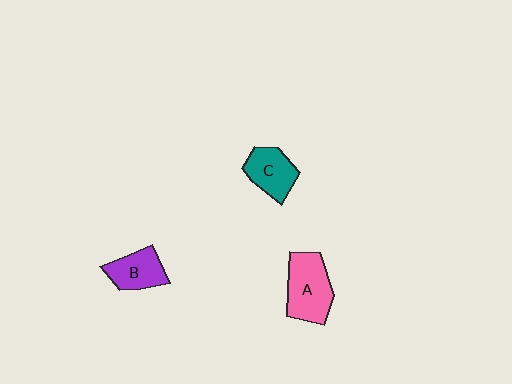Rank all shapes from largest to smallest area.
From largest to smallest: A (pink), C (teal), B (purple).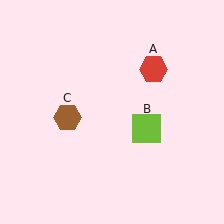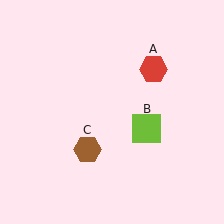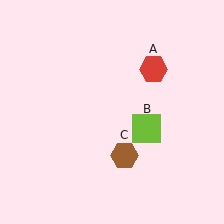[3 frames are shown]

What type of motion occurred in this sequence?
The brown hexagon (object C) rotated counterclockwise around the center of the scene.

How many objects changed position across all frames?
1 object changed position: brown hexagon (object C).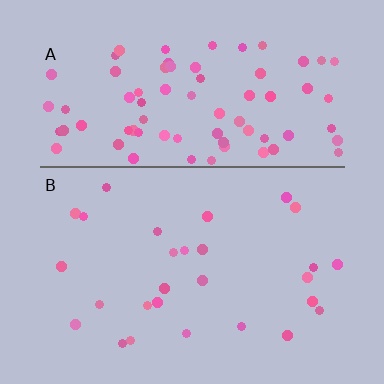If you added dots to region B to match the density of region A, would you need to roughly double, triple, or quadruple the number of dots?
Approximately triple.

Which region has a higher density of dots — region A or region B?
A (the top).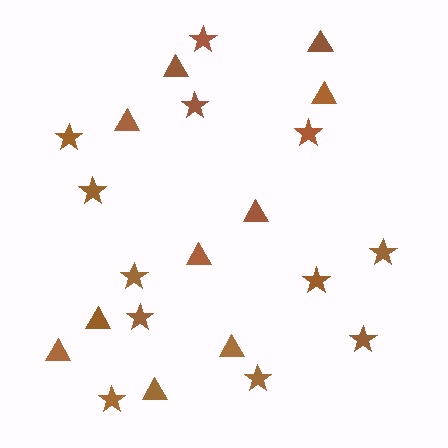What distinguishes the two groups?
There are 2 groups: one group of triangles (10) and one group of stars (12).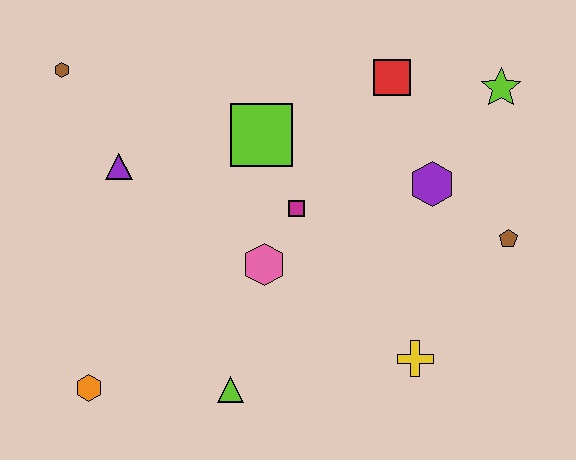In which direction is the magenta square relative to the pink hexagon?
The magenta square is above the pink hexagon.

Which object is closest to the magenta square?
The pink hexagon is closest to the magenta square.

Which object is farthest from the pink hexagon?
The lime star is farthest from the pink hexagon.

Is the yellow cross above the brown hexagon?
No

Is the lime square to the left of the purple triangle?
No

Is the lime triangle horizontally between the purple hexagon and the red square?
No